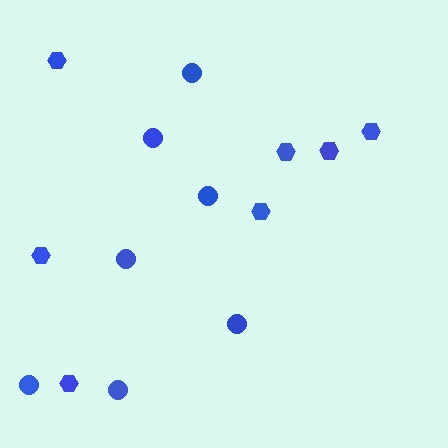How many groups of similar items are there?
There are 2 groups: one group of circles (7) and one group of hexagons (7).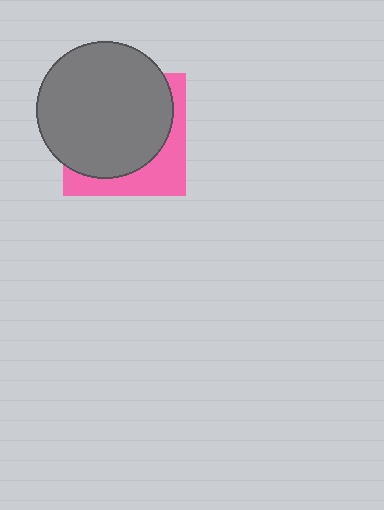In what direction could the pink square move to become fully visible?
The pink square could move toward the lower-right. That would shift it out from behind the gray circle entirely.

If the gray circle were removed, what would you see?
You would see the complete pink square.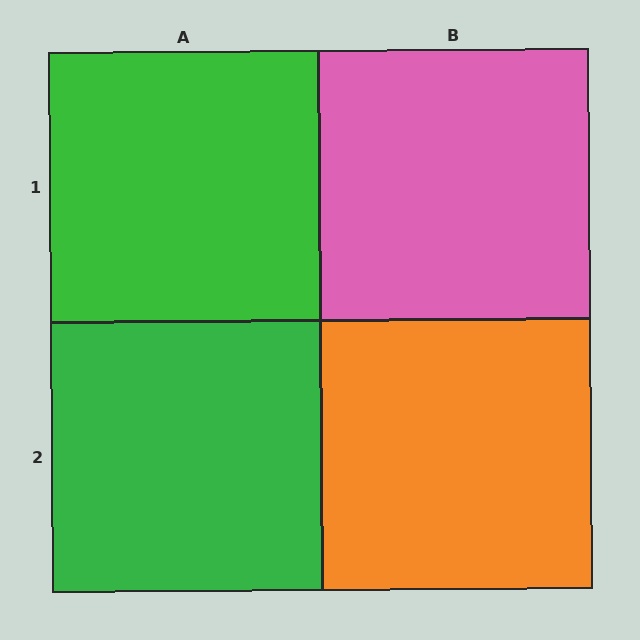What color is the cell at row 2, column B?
Orange.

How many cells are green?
2 cells are green.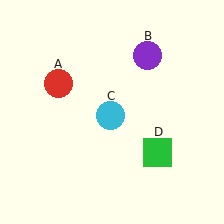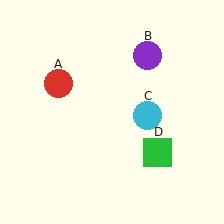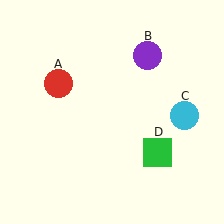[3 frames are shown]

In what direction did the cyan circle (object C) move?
The cyan circle (object C) moved right.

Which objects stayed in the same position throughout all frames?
Red circle (object A) and purple circle (object B) and green square (object D) remained stationary.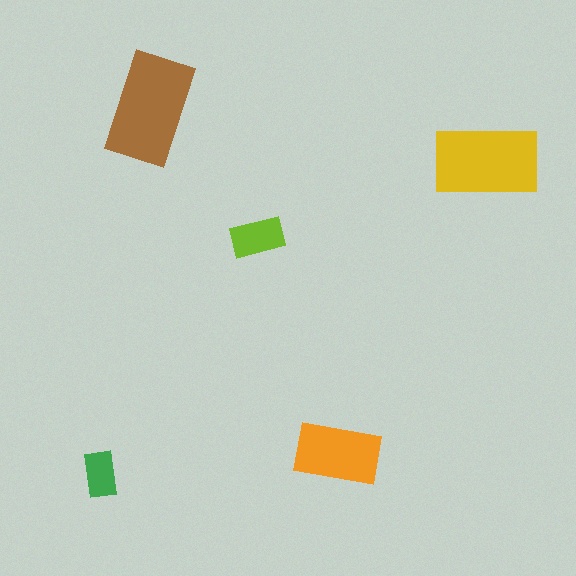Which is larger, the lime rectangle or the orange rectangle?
The orange one.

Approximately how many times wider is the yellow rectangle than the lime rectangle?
About 2 times wider.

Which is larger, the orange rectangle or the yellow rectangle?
The yellow one.